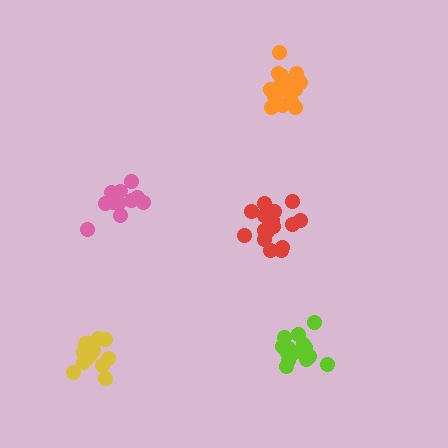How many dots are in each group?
Group 1: 18 dots, Group 2: 13 dots, Group 3: 12 dots, Group 4: 17 dots, Group 5: 14 dots (74 total).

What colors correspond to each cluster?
The clusters are colored: red, yellow, pink, orange, lime.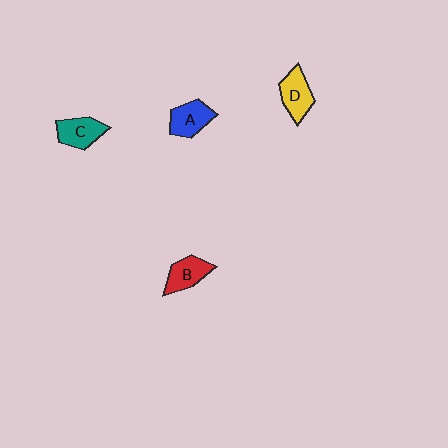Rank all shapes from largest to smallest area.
From largest to smallest: D (yellow), A (blue), C (teal), B (red).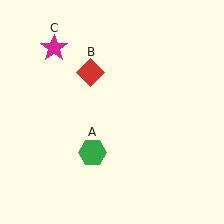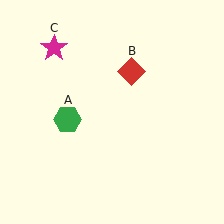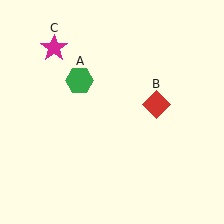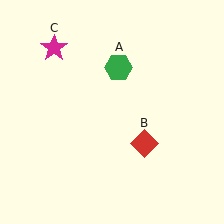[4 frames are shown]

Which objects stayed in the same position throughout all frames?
Magenta star (object C) remained stationary.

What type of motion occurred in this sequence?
The green hexagon (object A), red diamond (object B) rotated clockwise around the center of the scene.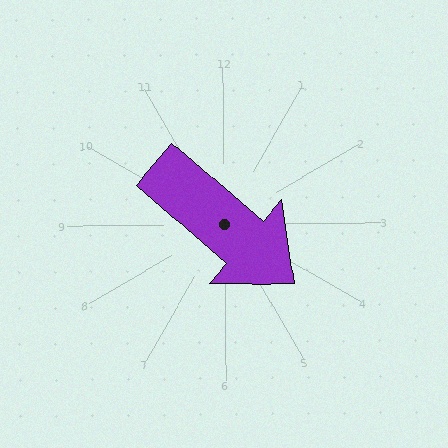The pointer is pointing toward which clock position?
Roughly 4 o'clock.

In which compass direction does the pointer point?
Southeast.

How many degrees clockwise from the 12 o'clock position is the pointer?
Approximately 131 degrees.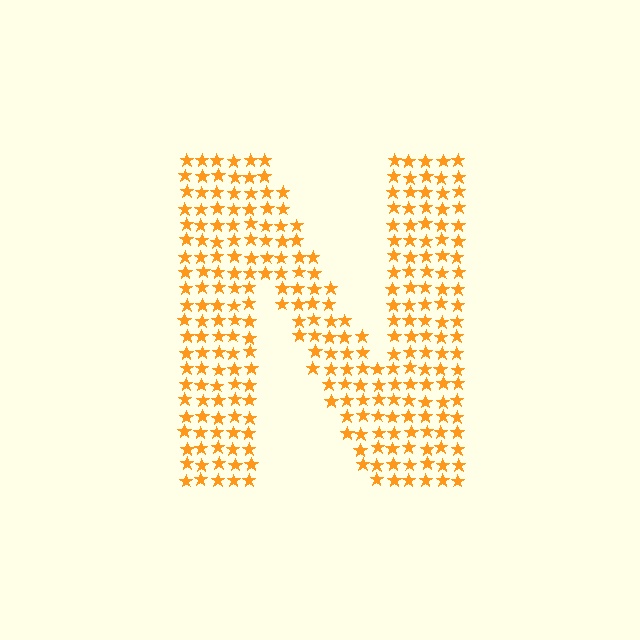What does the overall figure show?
The overall figure shows the letter N.